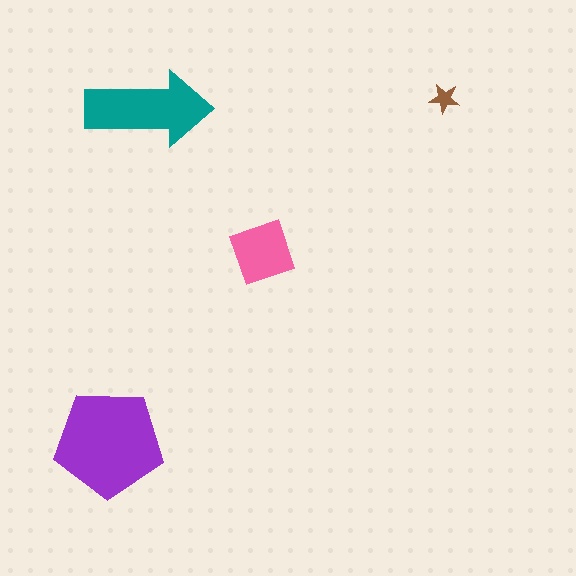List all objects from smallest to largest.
The brown star, the pink square, the teal arrow, the purple pentagon.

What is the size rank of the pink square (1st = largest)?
3rd.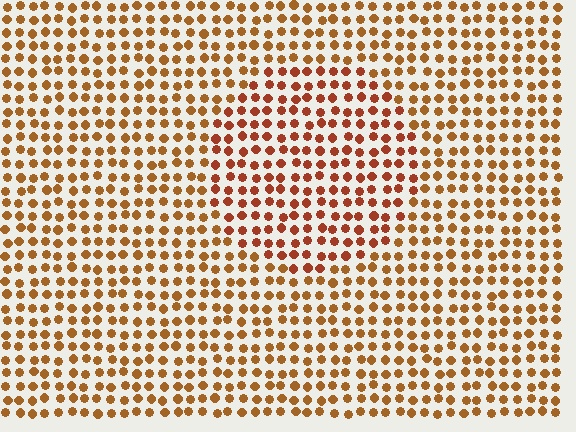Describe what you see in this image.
The image is filled with small brown elements in a uniform arrangement. A circle-shaped region is visible where the elements are tinted to a slightly different hue, forming a subtle color boundary.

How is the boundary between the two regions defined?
The boundary is defined purely by a slight shift in hue (about 20 degrees). Spacing, size, and orientation are identical on both sides.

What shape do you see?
I see a circle.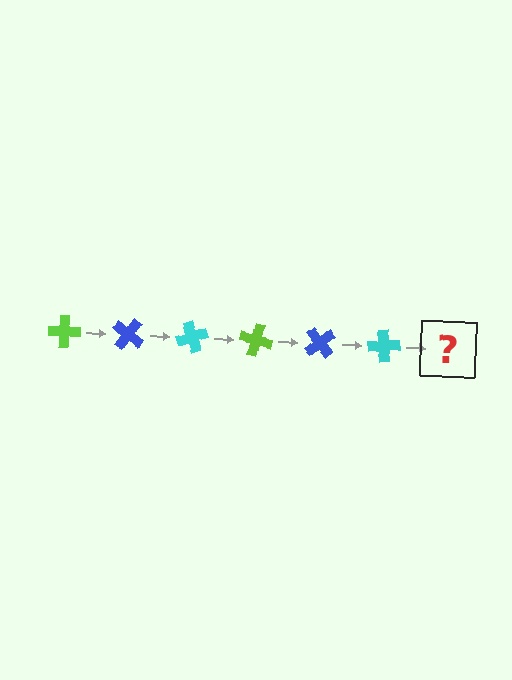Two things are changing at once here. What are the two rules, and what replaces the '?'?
The two rules are that it rotates 35 degrees each step and the color cycles through lime, blue, and cyan. The '?' should be a lime cross, rotated 210 degrees from the start.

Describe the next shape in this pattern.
It should be a lime cross, rotated 210 degrees from the start.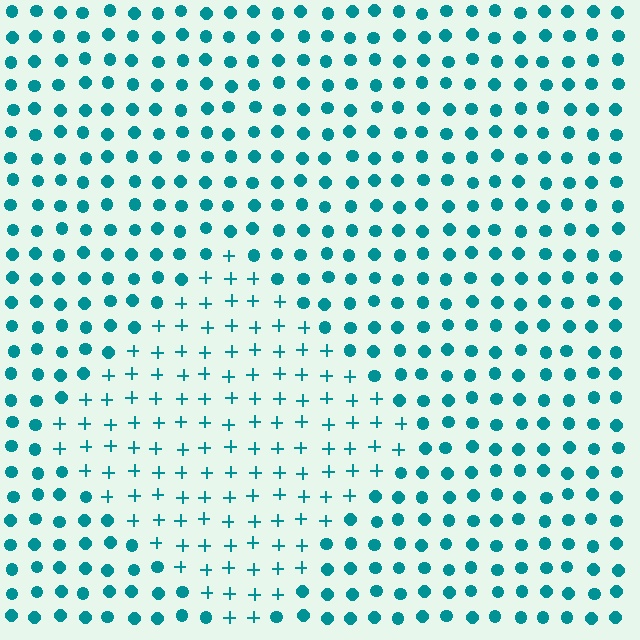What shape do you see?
I see a diamond.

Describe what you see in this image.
The image is filled with small teal elements arranged in a uniform grid. A diamond-shaped region contains plus signs, while the surrounding area contains circles. The boundary is defined purely by the change in element shape.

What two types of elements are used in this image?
The image uses plus signs inside the diamond region and circles outside it.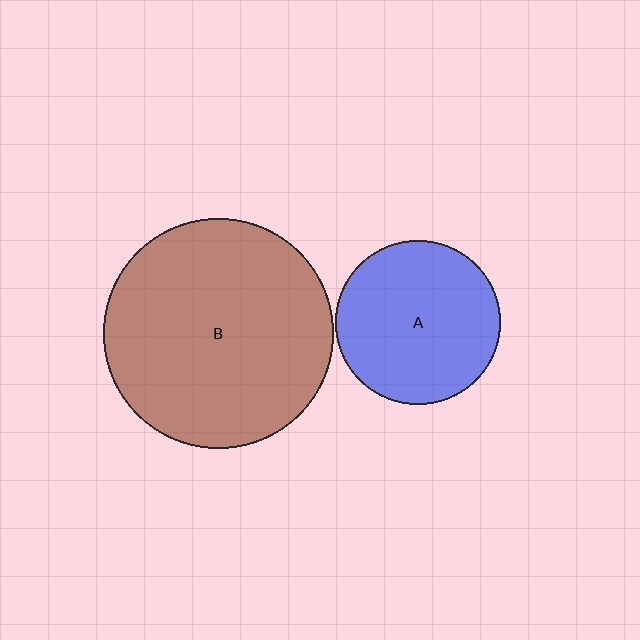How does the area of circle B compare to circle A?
Approximately 1.9 times.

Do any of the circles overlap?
No, none of the circles overlap.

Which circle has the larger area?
Circle B (brown).